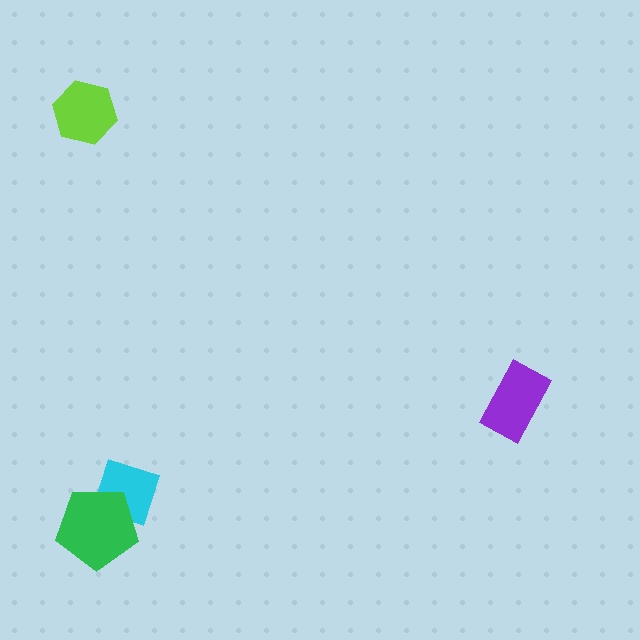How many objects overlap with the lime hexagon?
0 objects overlap with the lime hexagon.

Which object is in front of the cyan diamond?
The green pentagon is in front of the cyan diamond.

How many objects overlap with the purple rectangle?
0 objects overlap with the purple rectangle.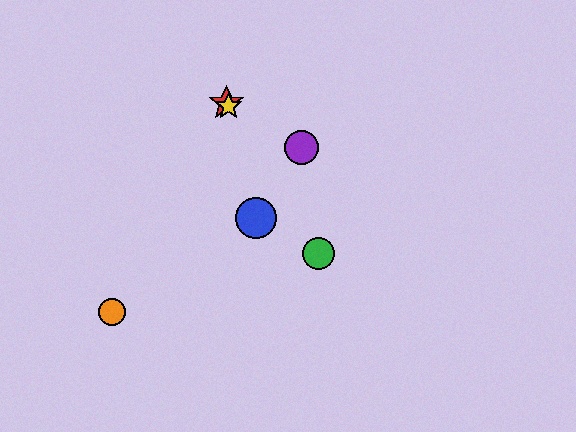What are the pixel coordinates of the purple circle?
The purple circle is at (301, 147).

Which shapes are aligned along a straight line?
The red star, the green circle, the yellow star are aligned along a straight line.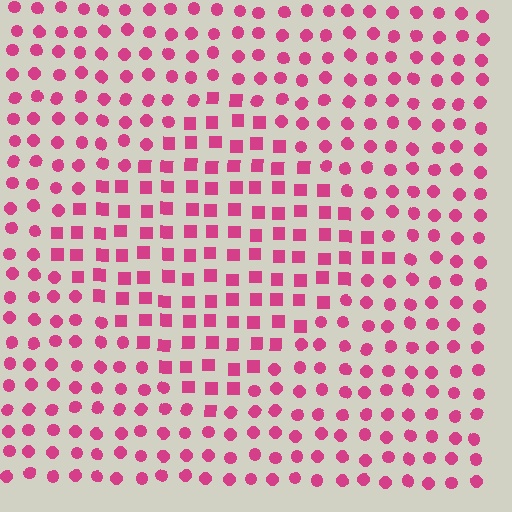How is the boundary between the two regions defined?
The boundary is defined by a change in element shape: squares inside vs. circles outside. All elements share the same color and spacing.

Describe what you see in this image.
The image is filled with small magenta elements arranged in a uniform grid. A diamond-shaped region contains squares, while the surrounding area contains circles. The boundary is defined purely by the change in element shape.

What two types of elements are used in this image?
The image uses squares inside the diamond region and circles outside it.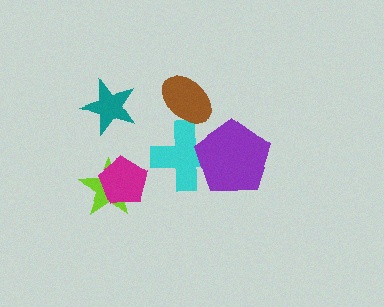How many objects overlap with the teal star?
0 objects overlap with the teal star.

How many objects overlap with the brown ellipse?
1 object overlaps with the brown ellipse.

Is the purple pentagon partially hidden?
No, no other shape covers it.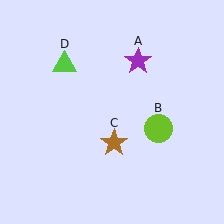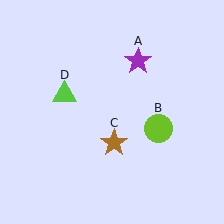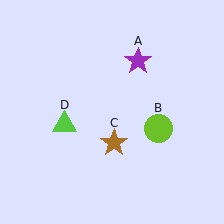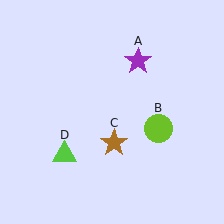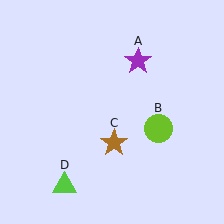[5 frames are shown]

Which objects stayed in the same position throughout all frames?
Purple star (object A) and lime circle (object B) and brown star (object C) remained stationary.